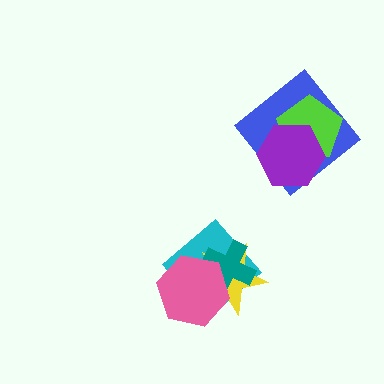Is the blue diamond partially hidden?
Yes, it is partially covered by another shape.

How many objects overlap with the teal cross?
3 objects overlap with the teal cross.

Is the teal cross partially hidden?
Yes, it is partially covered by another shape.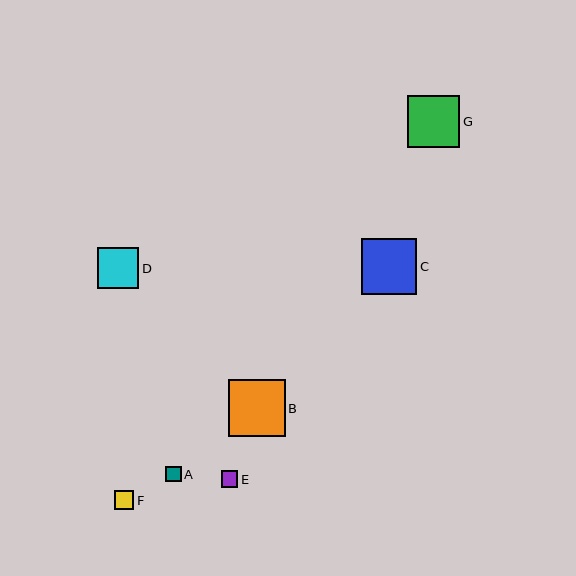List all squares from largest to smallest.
From largest to smallest: B, C, G, D, F, E, A.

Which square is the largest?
Square B is the largest with a size of approximately 57 pixels.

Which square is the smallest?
Square A is the smallest with a size of approximately 16 pixels.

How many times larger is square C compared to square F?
Square C is approximately 2.8 times the size of square F.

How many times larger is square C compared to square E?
Square C is approximately 3.4 times the size of square E.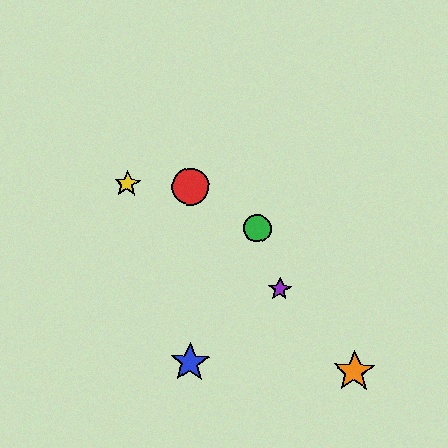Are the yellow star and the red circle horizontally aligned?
Yes, both are at y≈184.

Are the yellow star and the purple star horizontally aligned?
No, the yellow star is at y≈184 and the purple star is at y≈289.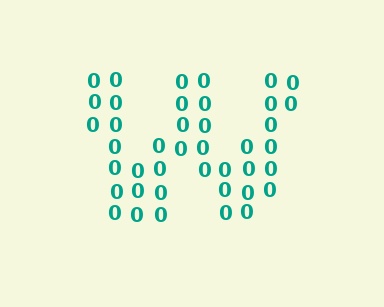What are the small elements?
The small elements are digit 0's.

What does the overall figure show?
The overall figure shows the letter W.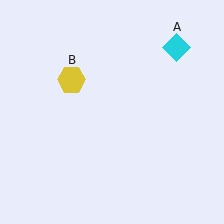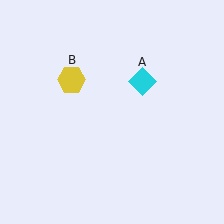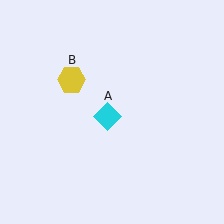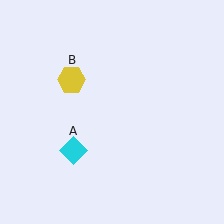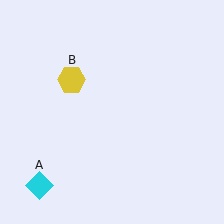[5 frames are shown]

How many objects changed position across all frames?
1 object changed position: cyan diamond (object A).